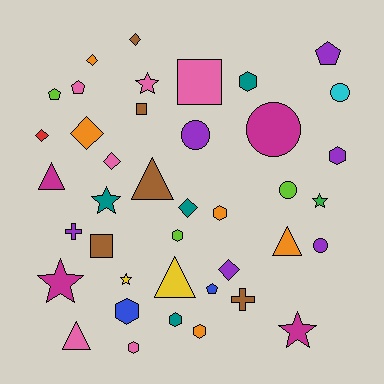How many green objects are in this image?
There is 1 green object.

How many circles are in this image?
There are 5 circles.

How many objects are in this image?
There are 40 objects.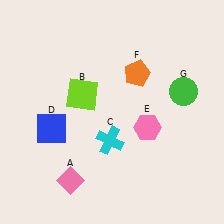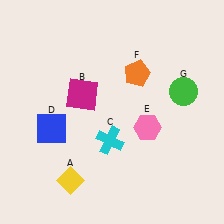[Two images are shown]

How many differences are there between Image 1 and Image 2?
There are 2 differences between the two images.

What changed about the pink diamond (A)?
In Image 1, A is pink. In Image 2, it changed to yellow.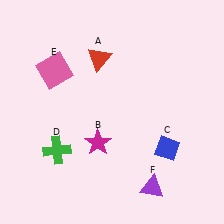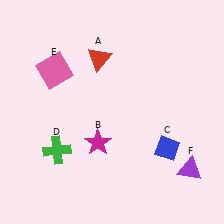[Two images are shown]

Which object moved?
The purple triangle (F) moved right.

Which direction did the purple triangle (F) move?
The purple triangle (F) moved right.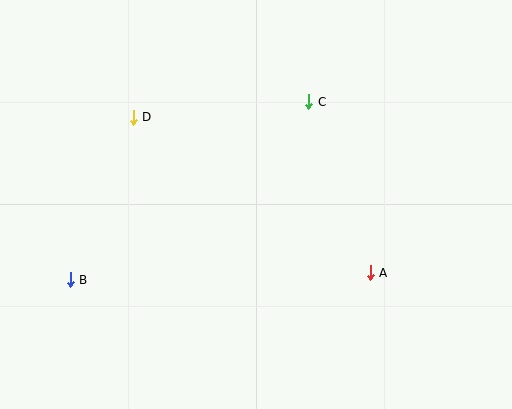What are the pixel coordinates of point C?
Point C is at (309, 102).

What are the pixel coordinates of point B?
Point B is at (70, 280).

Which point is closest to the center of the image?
Point C at (309, 102) is closest to the center.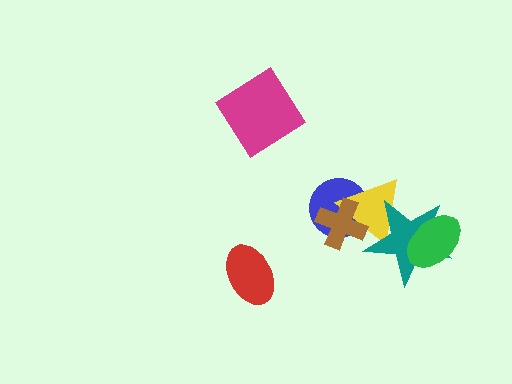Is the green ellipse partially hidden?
No, no other shape covers it.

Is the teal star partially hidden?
Yes, it is partially covered by another shape.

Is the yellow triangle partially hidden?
Yes, it is partially covered by another shape.